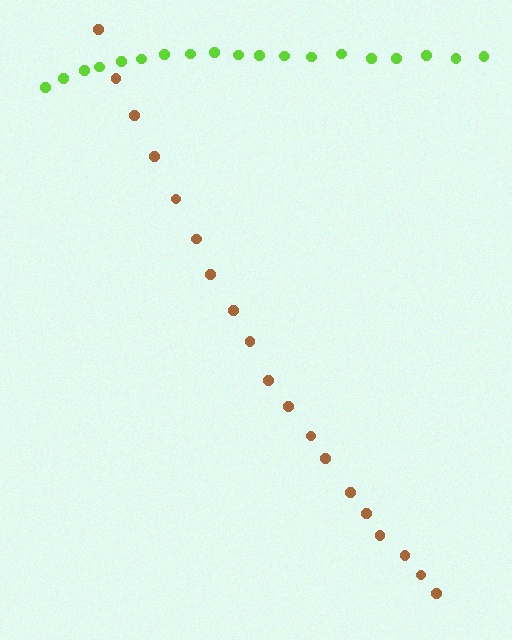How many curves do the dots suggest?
There are 2 distinct paths.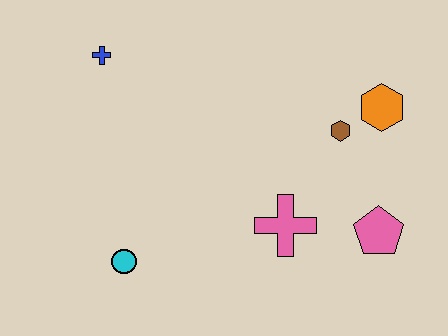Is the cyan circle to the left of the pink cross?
Yes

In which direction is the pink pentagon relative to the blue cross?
The pink pentagon is to the right of the blue cross.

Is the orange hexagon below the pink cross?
No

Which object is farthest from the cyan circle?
The orange hexagon is farthest from the cyan circle.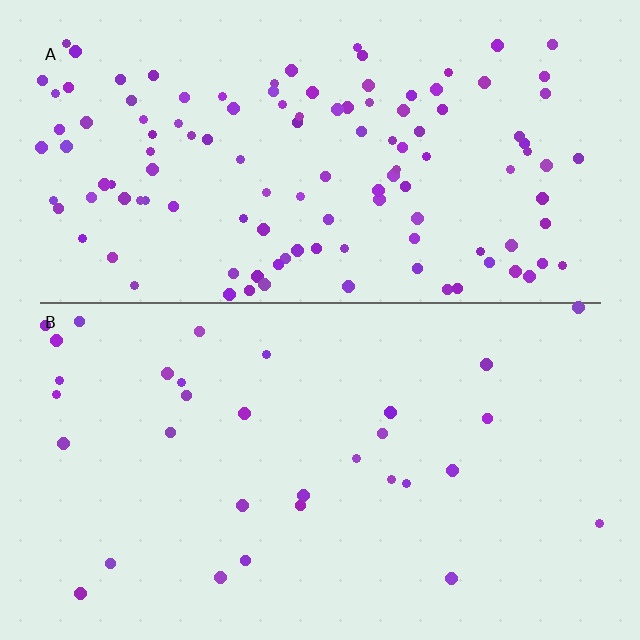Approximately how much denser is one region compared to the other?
Approximately 3.8× — region A over region B.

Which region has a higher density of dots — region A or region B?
A (the top).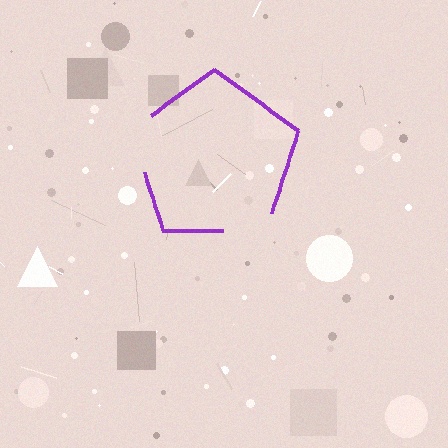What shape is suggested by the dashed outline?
The dashed outline suggests a pentagon.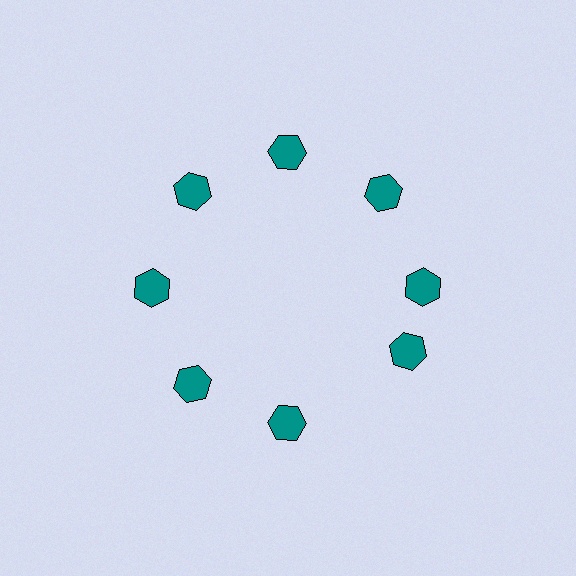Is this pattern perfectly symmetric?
No. The 8 teal hexagons are arranged in a ring, but one element near the 4 o'clock position is rotated out of alignment along the ring, breaking the 8-fold rotational symmetry.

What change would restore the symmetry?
The symmetry would be restored by rotating it back into even spacing with its neighbors so that all 8 hexagons sit at equal angles and equal distance from the center.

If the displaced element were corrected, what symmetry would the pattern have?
It would have 8-fold rotational symmetry — the pattern would map onto itself every 45 degrees.